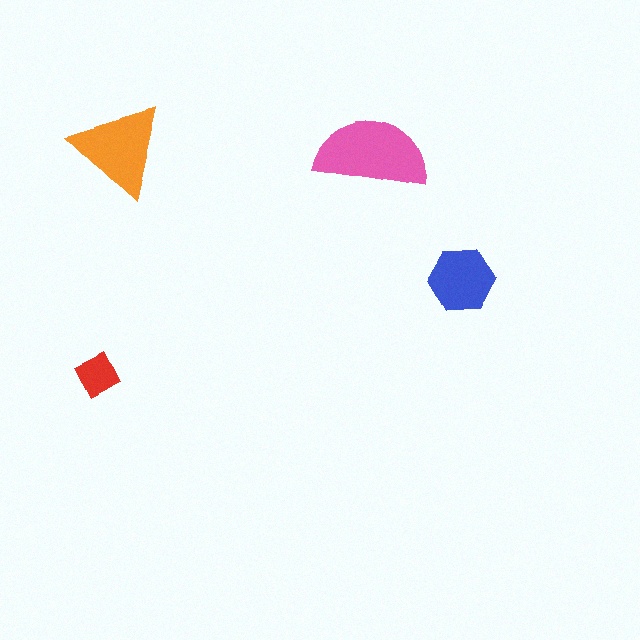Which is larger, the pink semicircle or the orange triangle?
The pink semicircle.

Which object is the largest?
The pink semicircle.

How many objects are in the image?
There are 4 objects in the image.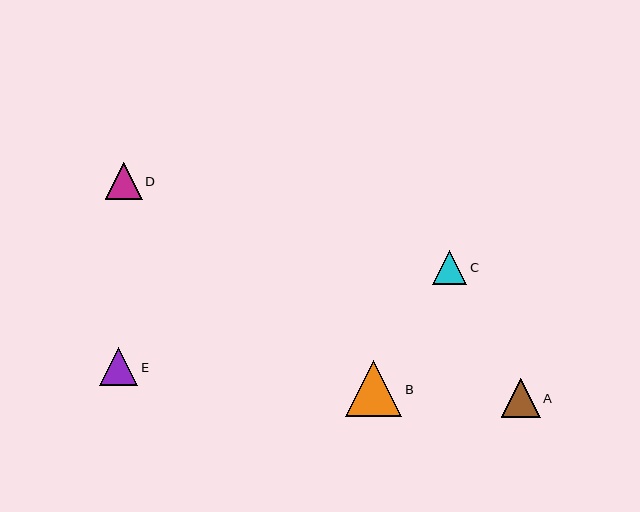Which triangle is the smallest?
Triangle C is the smallest with a size of approximately 34 pixels.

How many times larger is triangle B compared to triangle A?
Triangle B is approximately 1.5 times the size of triangle A.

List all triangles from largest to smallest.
From largest to smallest: B, A, E, D, C.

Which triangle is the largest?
Triangle B is the largest with a size of approximately 56 pixels.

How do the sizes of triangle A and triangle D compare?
Triangle A and triangle D are approximately the same size.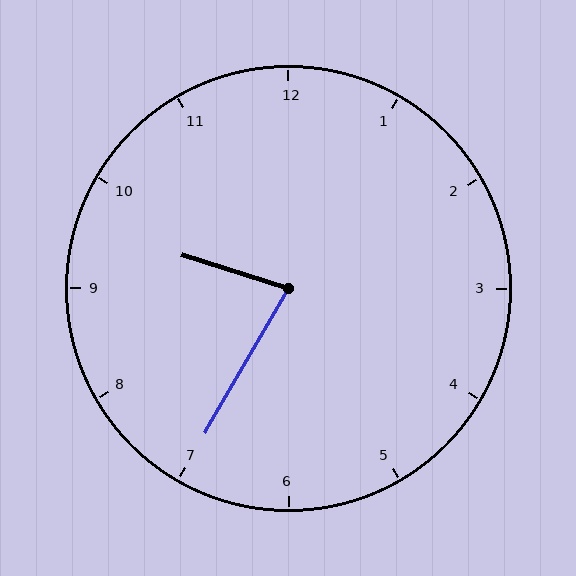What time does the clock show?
9:35.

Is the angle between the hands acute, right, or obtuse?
It is acute.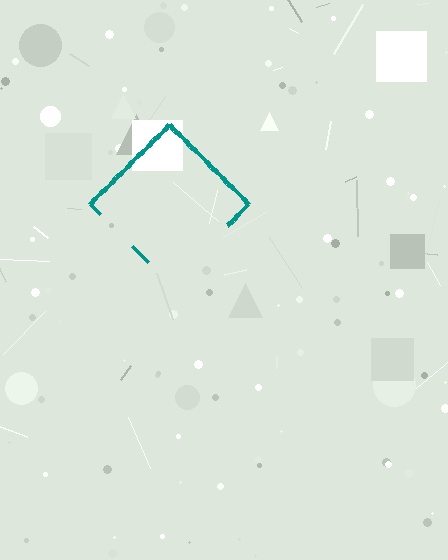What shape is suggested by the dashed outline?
The dashed outline suggests a diamond.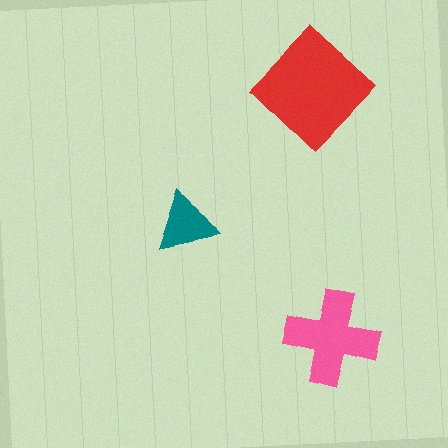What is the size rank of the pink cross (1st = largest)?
2nd.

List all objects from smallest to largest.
The teal triangle, the pink cross, the red diamond.